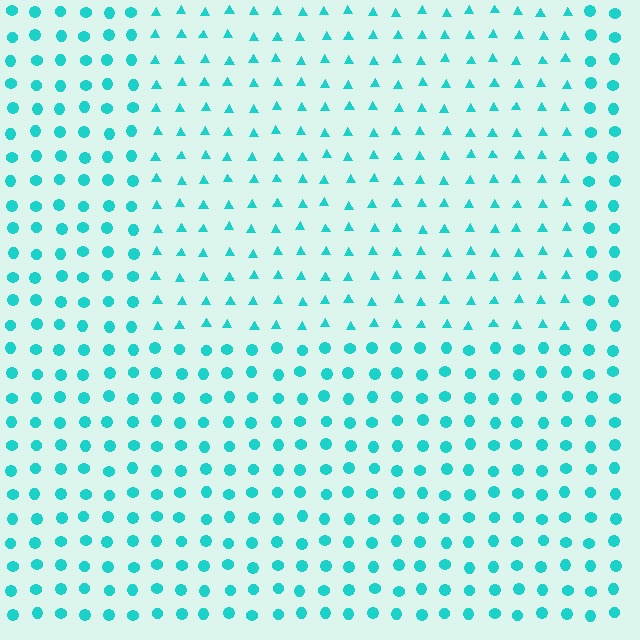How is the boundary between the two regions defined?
The boundary is defined by a change in element shape: triangles inside vs. circles outside. All elements share the same color and spacing.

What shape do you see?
I see a rectangle.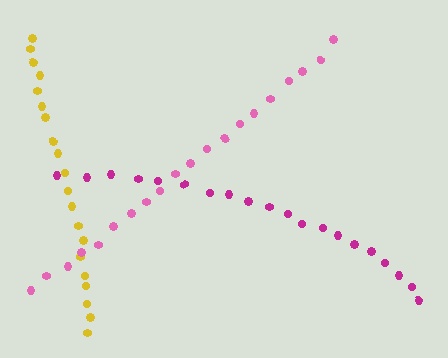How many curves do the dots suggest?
There are 3 distinct paths.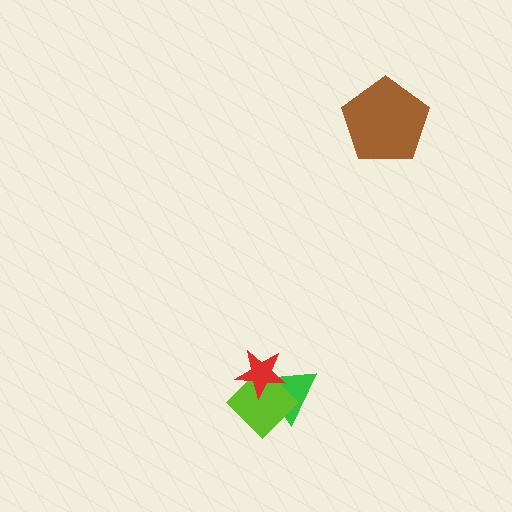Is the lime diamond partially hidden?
Yes, it is partially covered by another shape.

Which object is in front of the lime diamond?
The red star is in front of the lime diamond.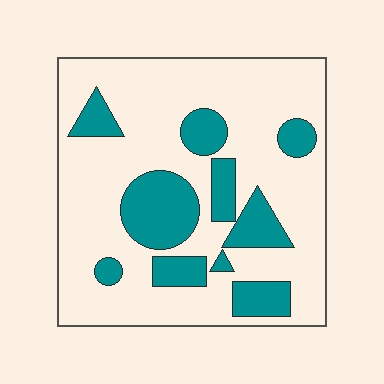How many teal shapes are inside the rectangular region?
10.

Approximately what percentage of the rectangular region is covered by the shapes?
Approximately 25%.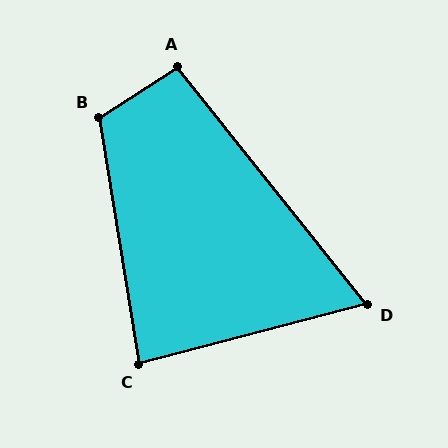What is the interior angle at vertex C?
Approximately 84 degrees (acute).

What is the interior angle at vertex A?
Approximately 96 degrees (obtuse).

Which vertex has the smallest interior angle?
D, at approximately 66 degrees.